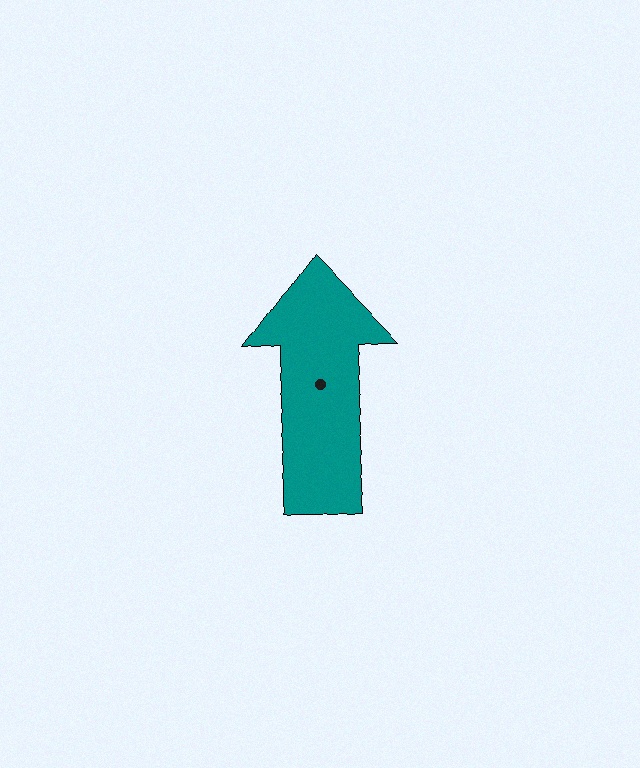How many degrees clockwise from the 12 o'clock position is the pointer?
Approximately 356 degrees.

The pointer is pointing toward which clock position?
Roughly 12 o'clock.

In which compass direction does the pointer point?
North.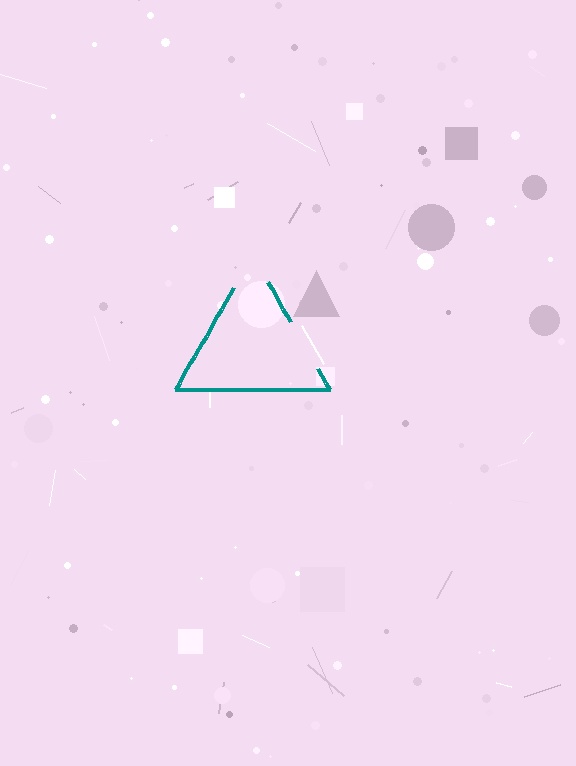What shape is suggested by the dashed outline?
The dashed outline suggests a triangle.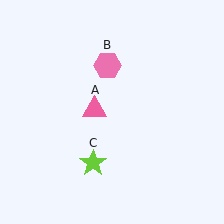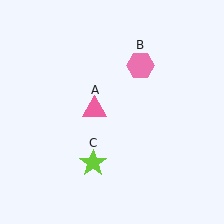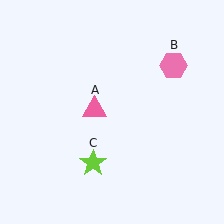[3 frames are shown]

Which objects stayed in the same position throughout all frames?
Pink triangle (object A) and lime star (object C) remained stationary.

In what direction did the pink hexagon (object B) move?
The pink hexagon (object B) moved right.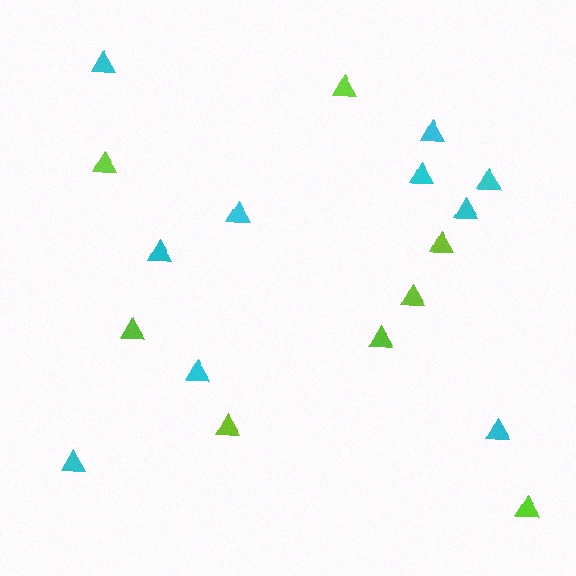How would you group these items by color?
There are 2 groups: one group of cyan triangles (10) and one group of lime triangles (8).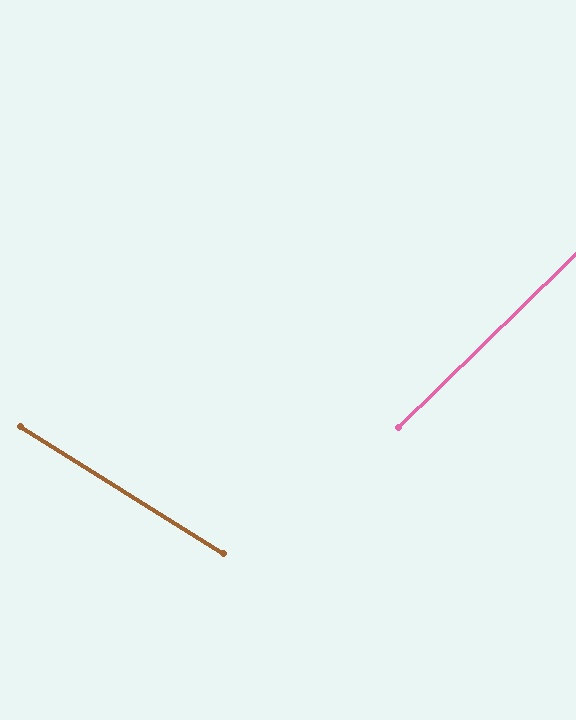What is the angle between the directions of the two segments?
Approximately 76 degrees.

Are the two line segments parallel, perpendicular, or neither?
Neither parallel nor perpendicular — they differ by about 76°.